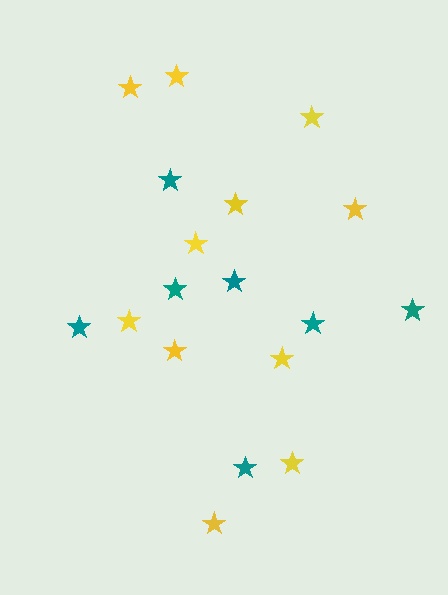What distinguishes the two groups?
There are 2 groups: one group of yellow stars (11) and one group of teal stars (7).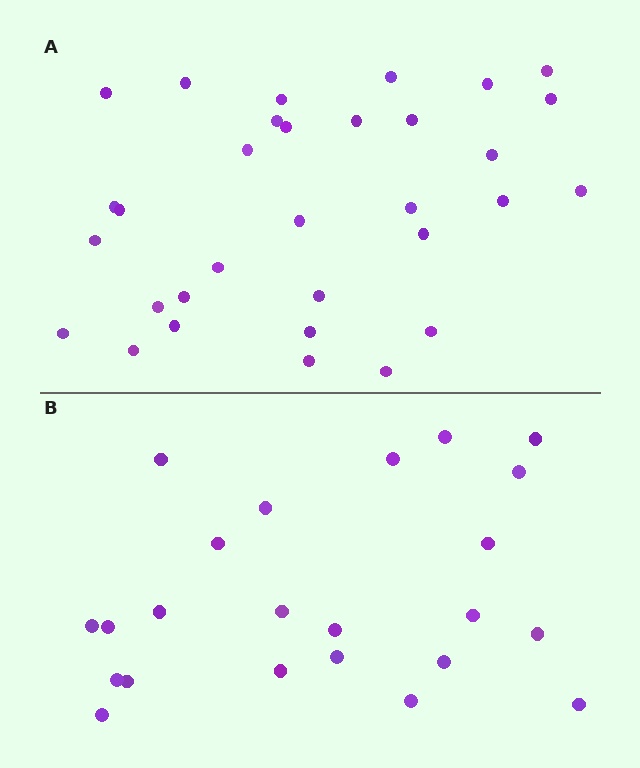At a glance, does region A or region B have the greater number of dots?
Region A (the top region) has more dots.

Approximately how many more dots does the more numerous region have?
Region A has roughly 8 or so more dots than region B.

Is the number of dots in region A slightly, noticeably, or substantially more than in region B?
Region A has noticeably more, but not dramatically so. The ratio is roughly 1.4 to 1.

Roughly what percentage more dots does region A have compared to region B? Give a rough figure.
About 40% more.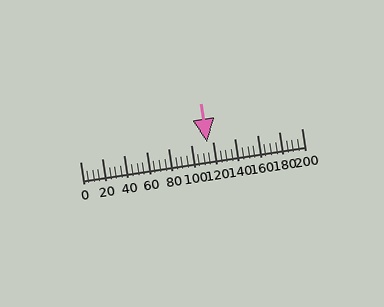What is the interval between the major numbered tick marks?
The major tick marks are spaced 20 units apart.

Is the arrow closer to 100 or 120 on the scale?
The arrow is closer to 120.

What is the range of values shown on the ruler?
The ruler shows values from 0 to 200.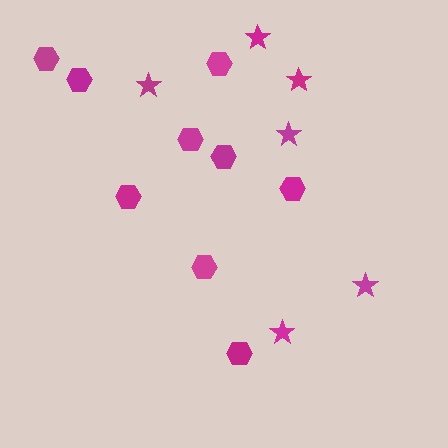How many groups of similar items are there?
There are 2 groups: one group of stars (6) and one group of hexagons (9).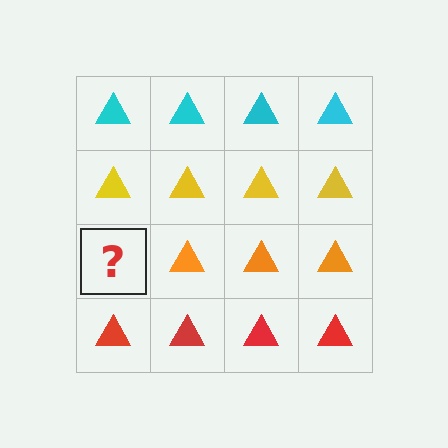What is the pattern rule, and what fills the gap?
The rule is that each row has a consistent color. The gap should be filled with an orange triangle.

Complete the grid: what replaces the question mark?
The question mark should be replaced with an orange triangle.